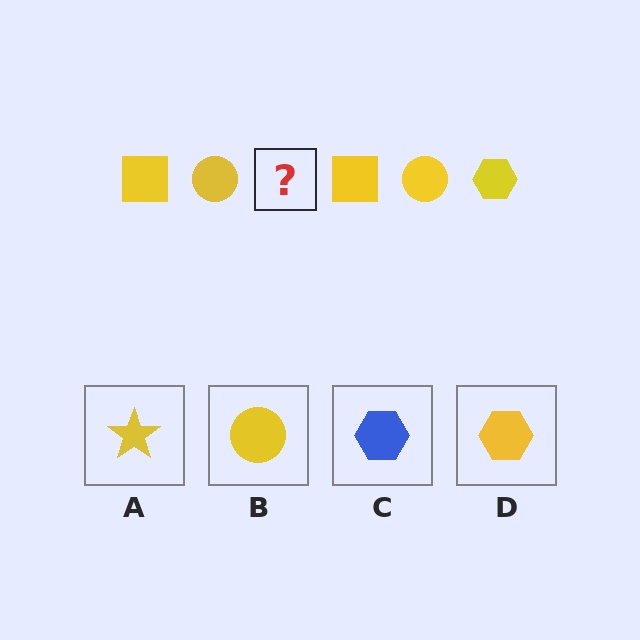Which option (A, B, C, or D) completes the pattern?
D.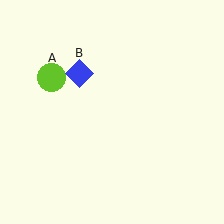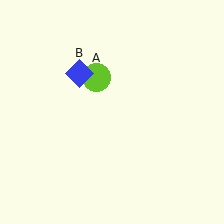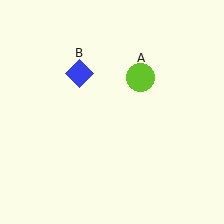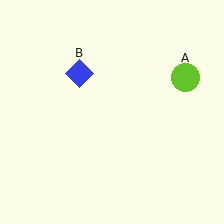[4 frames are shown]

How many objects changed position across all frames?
1 object changed position: lime circle (object A).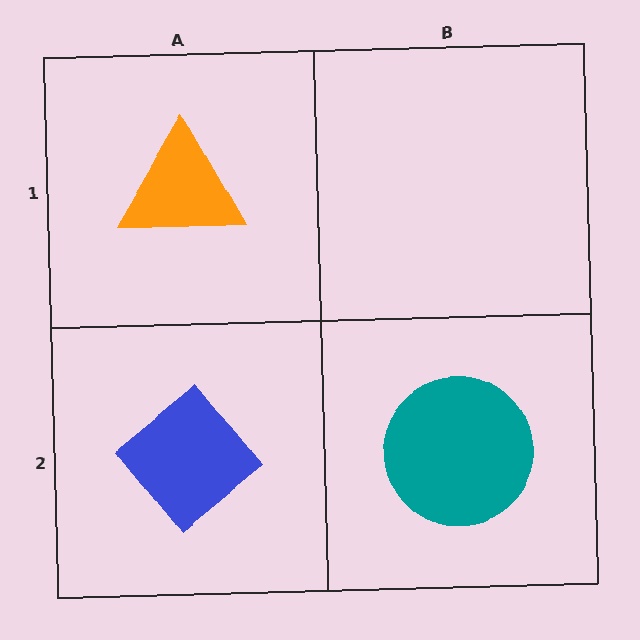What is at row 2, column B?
A teal circle.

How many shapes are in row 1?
1 shape.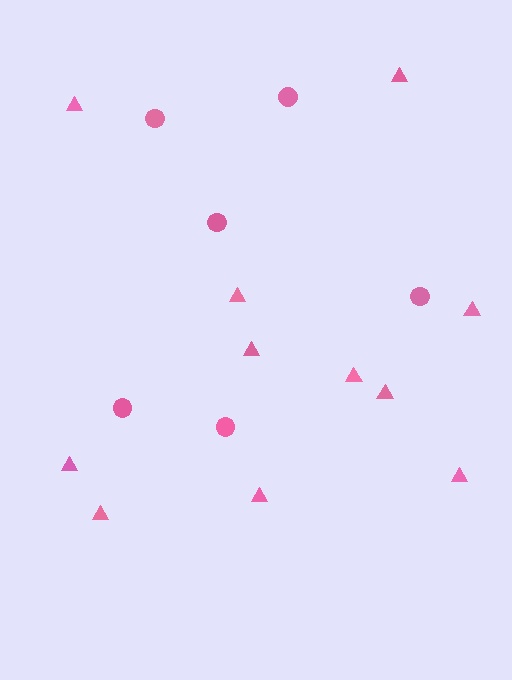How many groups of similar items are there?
There are 2 groups: one group of triangles (11) and one group of circles (6).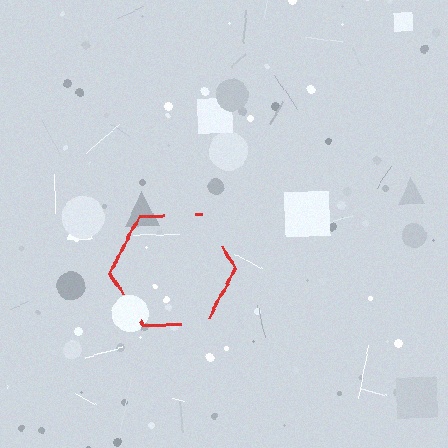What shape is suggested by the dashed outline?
The dashed outline suggests a hexagon.